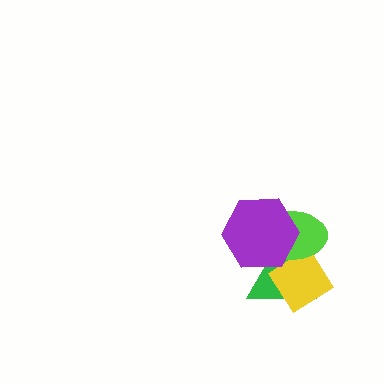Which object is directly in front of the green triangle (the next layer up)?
The yellow diamond is directly in front of the green triangle.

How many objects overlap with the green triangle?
3 objects overlap with the green triangle.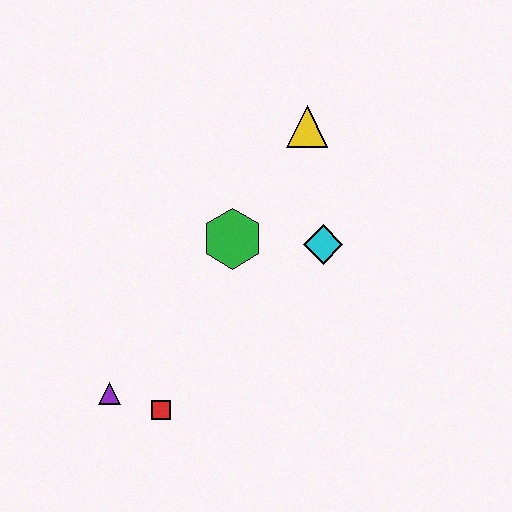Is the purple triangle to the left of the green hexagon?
Yes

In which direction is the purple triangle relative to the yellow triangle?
The purple triangle is below the yellow triangle.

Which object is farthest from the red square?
The yellow triangle is farthest from the red square.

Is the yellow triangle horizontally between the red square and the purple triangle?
No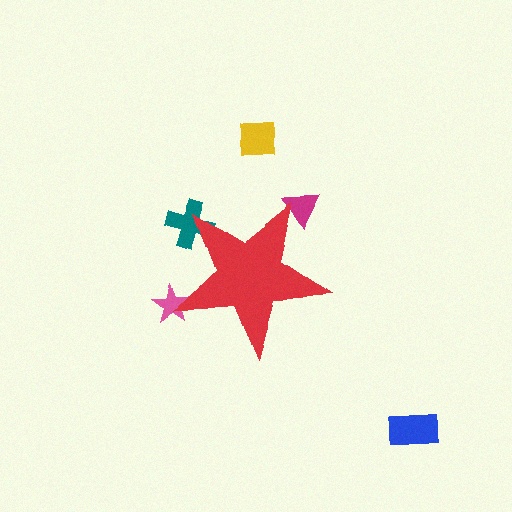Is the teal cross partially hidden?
Yes, the teal cross is partially hidden behind the red star.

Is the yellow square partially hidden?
No, the yellow square is fully visible.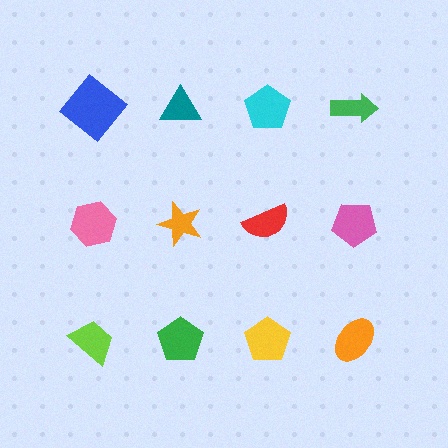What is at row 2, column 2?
An orange star.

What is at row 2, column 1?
A pink hexagon.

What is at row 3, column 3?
A yellow pentagon.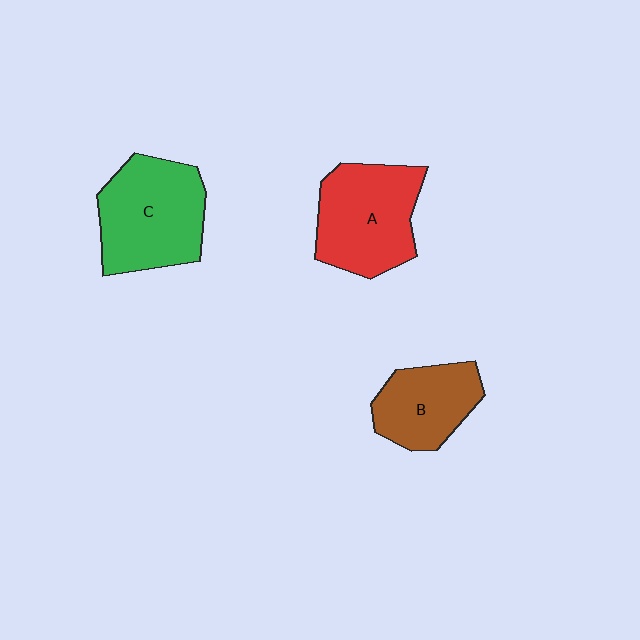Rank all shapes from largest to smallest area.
From largest to smallest: C (green), A (red), B (brown).